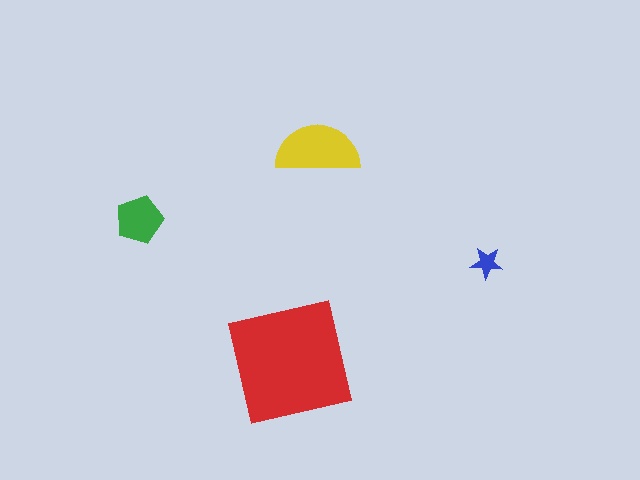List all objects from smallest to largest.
The blue star, the green pentagon, the yellow semicircle, the red square.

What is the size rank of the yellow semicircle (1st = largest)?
2nd.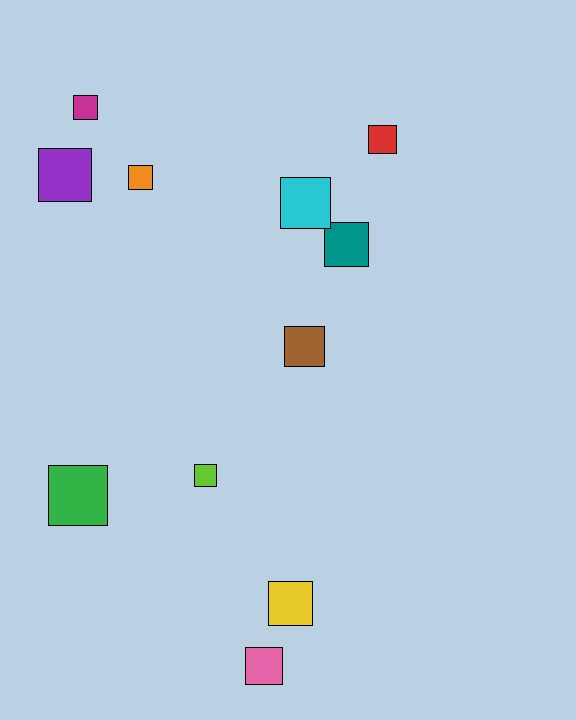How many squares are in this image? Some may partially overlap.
There are 11 squares.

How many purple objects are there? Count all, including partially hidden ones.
There is 1 purple object.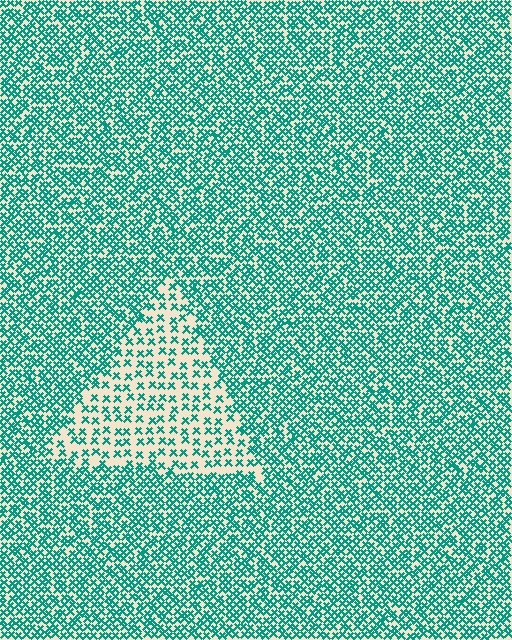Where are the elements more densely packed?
The elements are more densely packed outside the triangle boundary.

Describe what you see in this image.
The image contains small teal elements arranged at two different densities. A triangle-shaped region is visible where the elements are less densely packed than the surrounding area.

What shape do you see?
I see a triangle.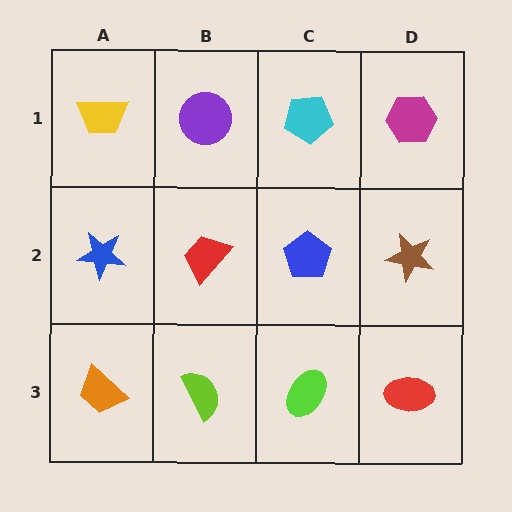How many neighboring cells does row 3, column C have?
3.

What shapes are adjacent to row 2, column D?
A magenta hexagon (row 1, column D), a red ellipse (row 3, column D), a blue pentagon (row 2, column C).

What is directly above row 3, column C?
A blue pentagon.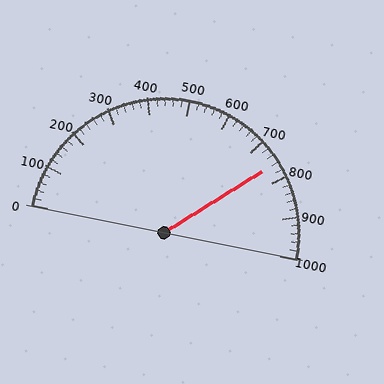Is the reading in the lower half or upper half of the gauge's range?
The reading is in the upper half of the range (0 to 1000).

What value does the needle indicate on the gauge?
The needle indicates approximately 760.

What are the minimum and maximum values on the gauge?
The gauge ranges from 0 to 1000.